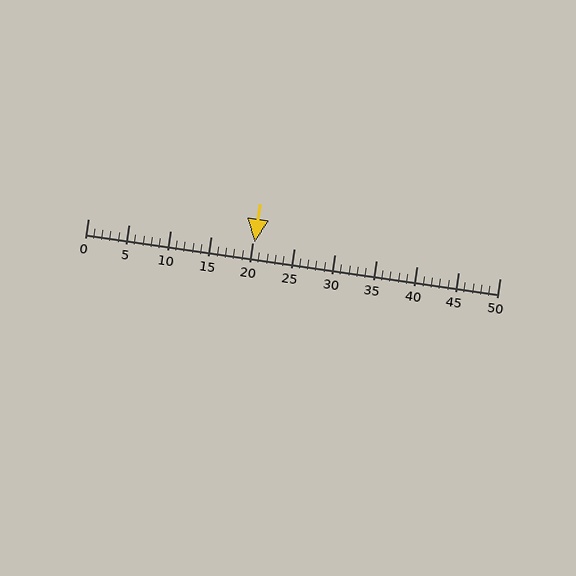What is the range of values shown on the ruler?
The ruler shows values from 0 to 50.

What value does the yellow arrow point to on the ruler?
The yellow arrow points to approximately 20.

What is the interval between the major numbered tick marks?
The major tick marks are spaced 5 units apart.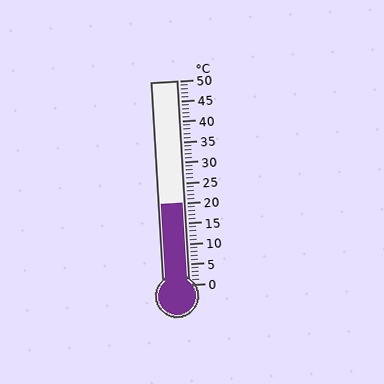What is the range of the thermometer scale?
The thermometer scale ranges from 0°C to 50°C.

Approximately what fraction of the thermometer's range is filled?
The thermometer is filled to approximately 40% of its range.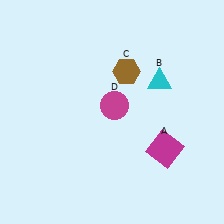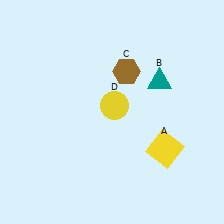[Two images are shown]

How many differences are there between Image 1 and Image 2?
There are 3 differences between the two images.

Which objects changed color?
A changed from magenta to yellow. B changed from cyan to teal. D changed from magenta to yellow.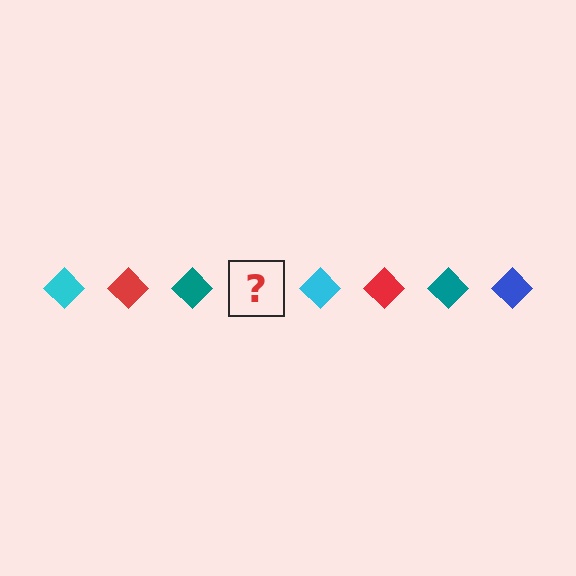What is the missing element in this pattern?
The missing element is a blue diamond.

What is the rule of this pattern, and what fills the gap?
The rule is that the pattern cycles through cyan, red, teal, blue diamonds. The gap should be filled with a blue diamond.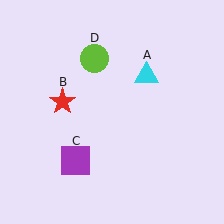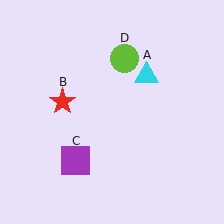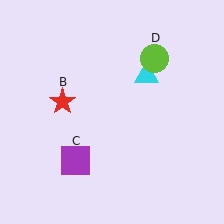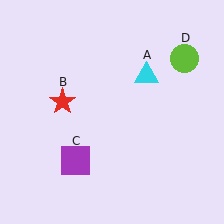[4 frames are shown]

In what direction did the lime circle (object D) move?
The lime circle (object D) moved right.